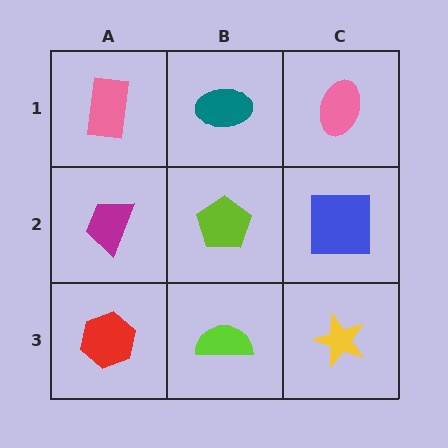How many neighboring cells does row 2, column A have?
3.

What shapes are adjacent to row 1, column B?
A lime pentagon (row 2, column B), a pink rectangle (row 1, column A), a pink ellipse (row 1, column C).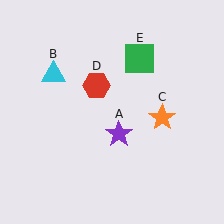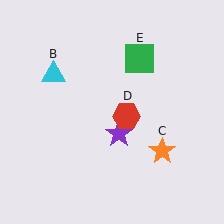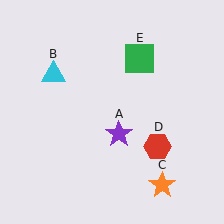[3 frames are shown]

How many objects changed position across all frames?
2 objects changed position: orange star (object C), red hexagon (object D).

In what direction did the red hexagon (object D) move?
The red hexagon (object D) moved down and to the right.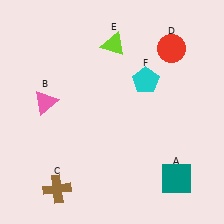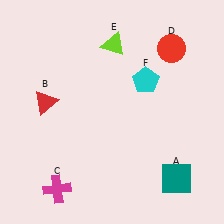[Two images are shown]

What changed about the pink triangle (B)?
In Image 1, B is pink. In Image 2, it changed to red.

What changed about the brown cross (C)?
In Image 1, C is brown. In Image 2, it changed to magenta.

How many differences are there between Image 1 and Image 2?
There are 2 differences between the two images.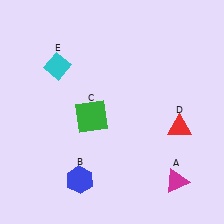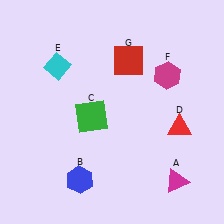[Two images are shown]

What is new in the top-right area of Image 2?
A magenta hexagon (F) was added in the top-right area of Image 2.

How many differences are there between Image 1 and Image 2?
There are 2 differences between the two images.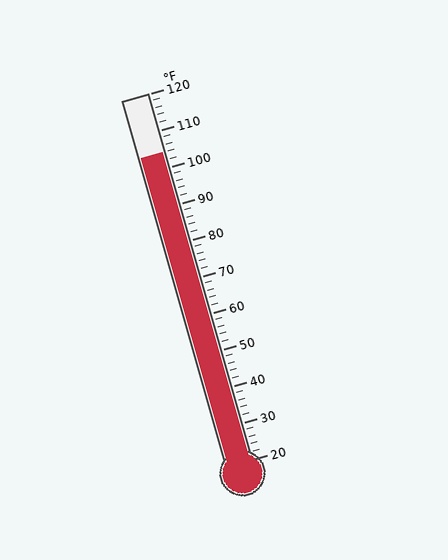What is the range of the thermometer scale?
The thermometer scale ranges from 20°F to 120°F.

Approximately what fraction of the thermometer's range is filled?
The thermometer is filled to approximately 85% of its range.